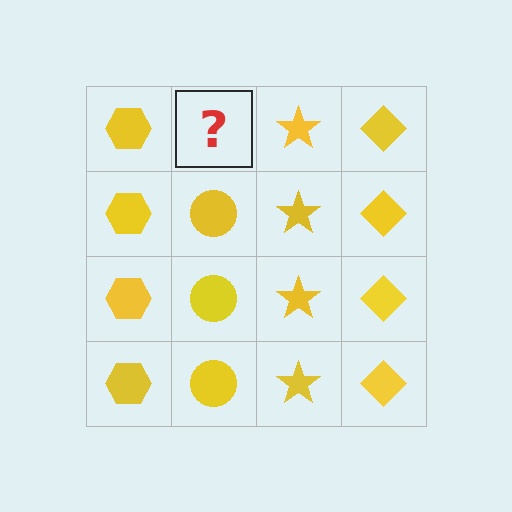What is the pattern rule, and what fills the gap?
The rule is that each column has a consistent shape. The gap should be filled with a yellow circle.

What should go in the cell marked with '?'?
The missing cell should contain a yellow circle.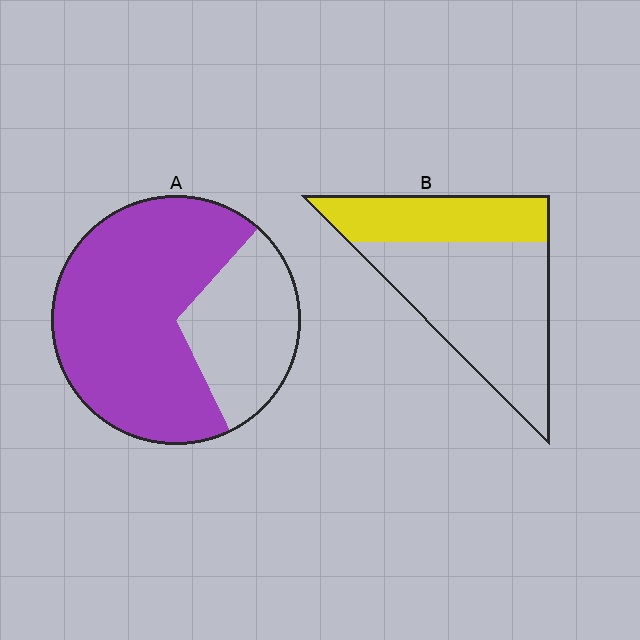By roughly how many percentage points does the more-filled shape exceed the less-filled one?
By roughly 35 percentage points (A over B).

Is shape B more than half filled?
No.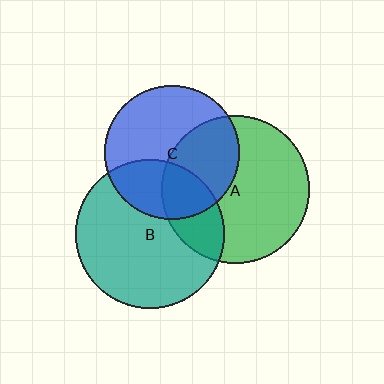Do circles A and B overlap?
Yes.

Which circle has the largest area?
Circle B (teal).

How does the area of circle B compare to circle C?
Approximately 1.2 times.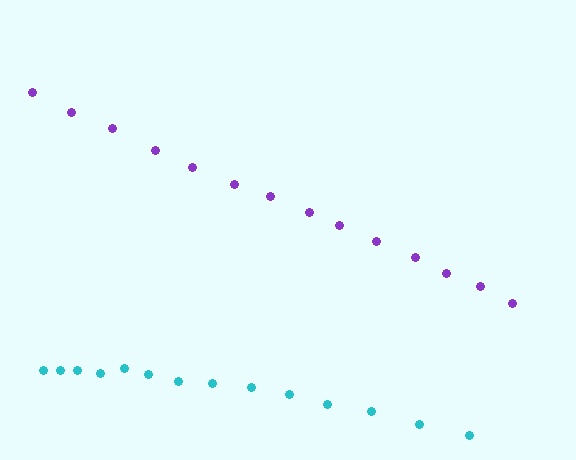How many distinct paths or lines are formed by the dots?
There are 2 distinct paths.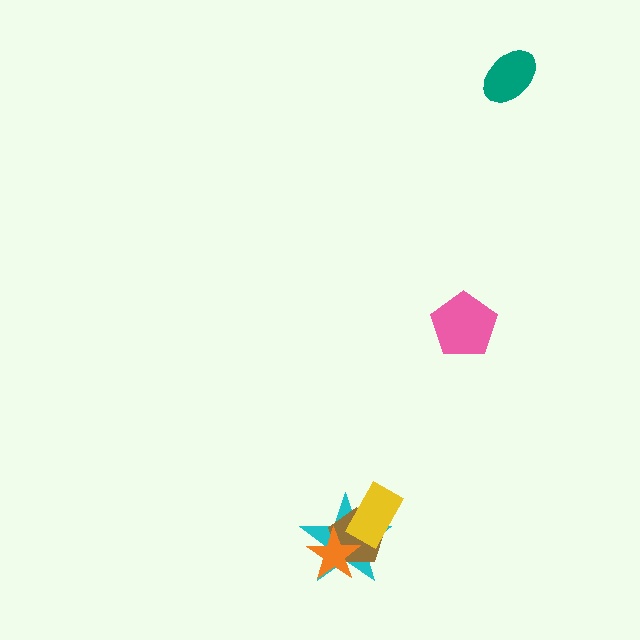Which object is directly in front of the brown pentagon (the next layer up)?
The orange star is directly in front of the brown pentagon.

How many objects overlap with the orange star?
2 objects overlap with the orange star.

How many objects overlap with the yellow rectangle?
2 objects overlap with the yellow rectangle.